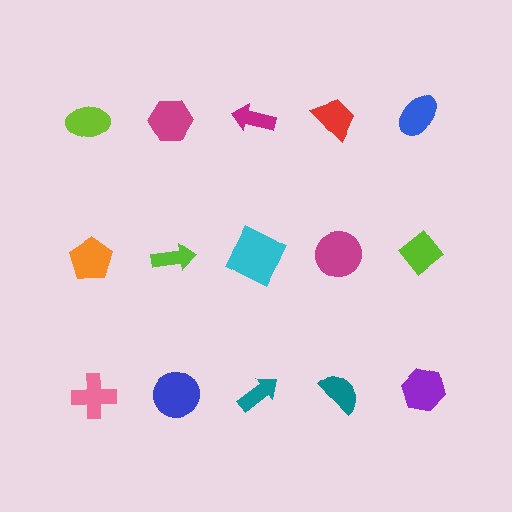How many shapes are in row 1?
5 shapes.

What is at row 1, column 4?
A red trapezoid.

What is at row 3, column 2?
A blue circle.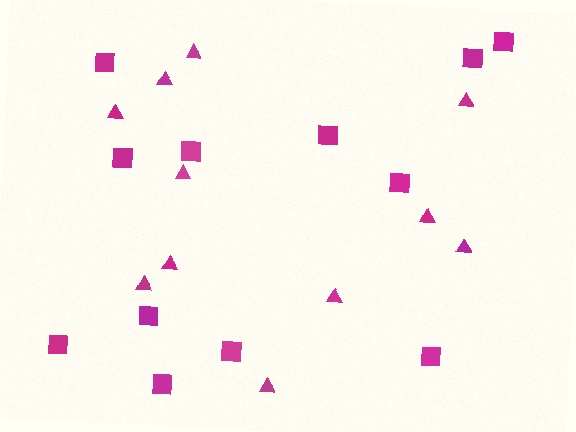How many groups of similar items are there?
There are 2 groups: one group of triangles (11) and one group of squares (12).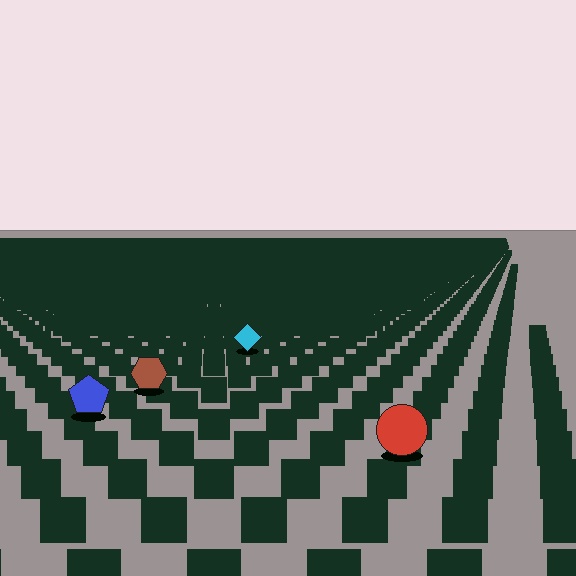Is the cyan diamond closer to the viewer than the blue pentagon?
No. The blue pentagon is closer — you can tell from the texture gradient: the ground texture is coarser near it.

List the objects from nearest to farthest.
From nearest to farthest: the red circle, the blue pentagon, the brown hexagon, the cyan diamond.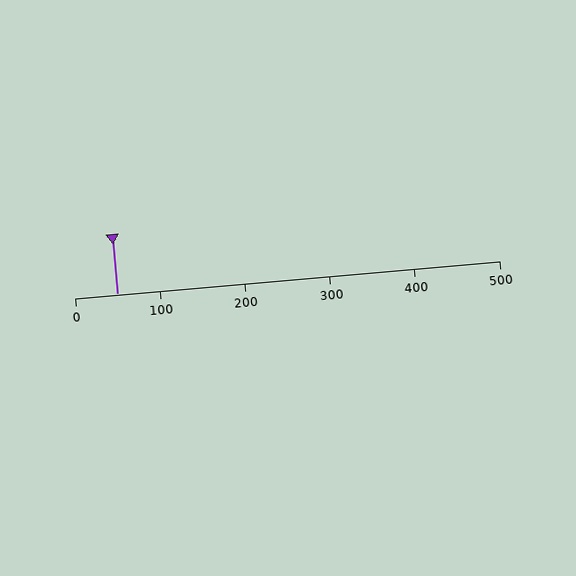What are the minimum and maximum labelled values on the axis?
The axis runs from 0 to 500.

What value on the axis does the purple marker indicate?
The marker indicates approximately 50.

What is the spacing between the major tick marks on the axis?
The major ticks are spaced 100 apart.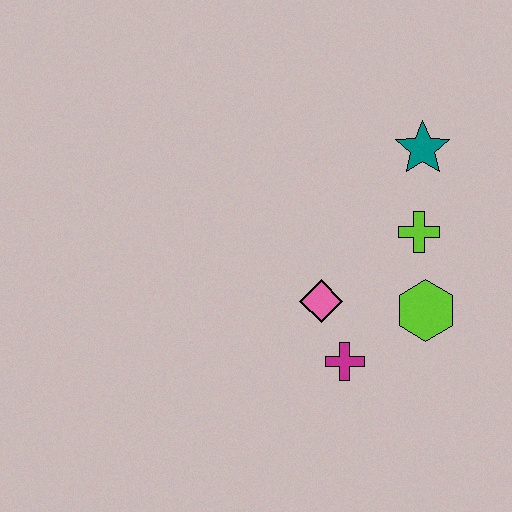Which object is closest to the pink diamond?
The magenta cross is closest to the pink diamond.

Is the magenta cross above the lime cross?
No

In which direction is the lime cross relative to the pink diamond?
The lime cross is to the right of the pink diamond.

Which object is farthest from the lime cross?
The magenta cross is farthest from the lime cross.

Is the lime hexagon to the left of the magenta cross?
No